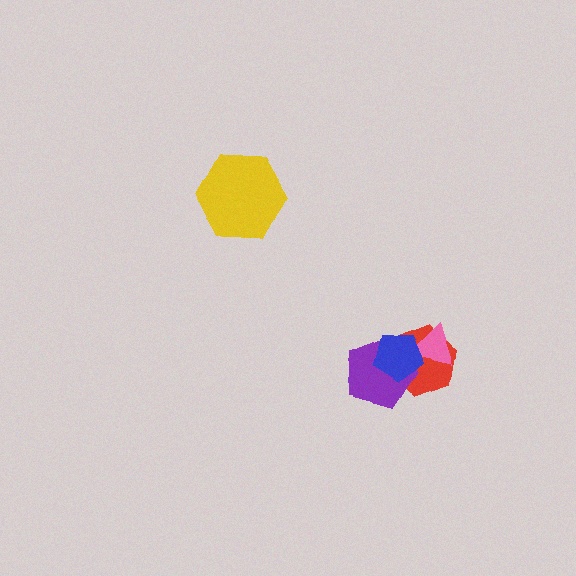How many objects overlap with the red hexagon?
3 objects overlap with the red hexagon.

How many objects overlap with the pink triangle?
2 objects overlap with the pink triangle.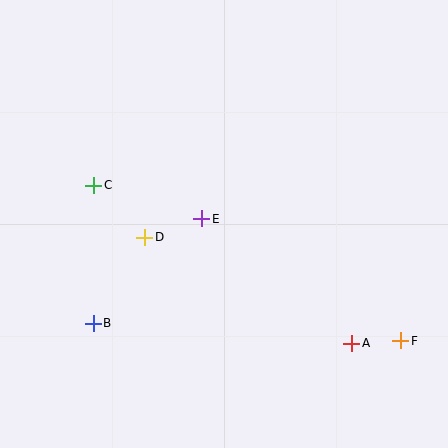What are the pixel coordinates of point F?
Point F is at (401, 341).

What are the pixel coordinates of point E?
Point E is at (202, 219).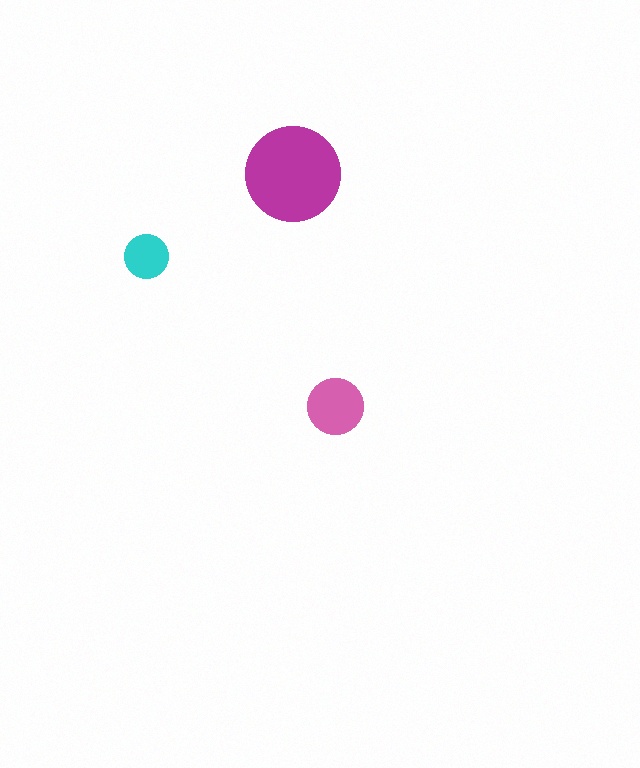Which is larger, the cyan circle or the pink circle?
The pink one.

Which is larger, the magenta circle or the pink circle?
The magenta one.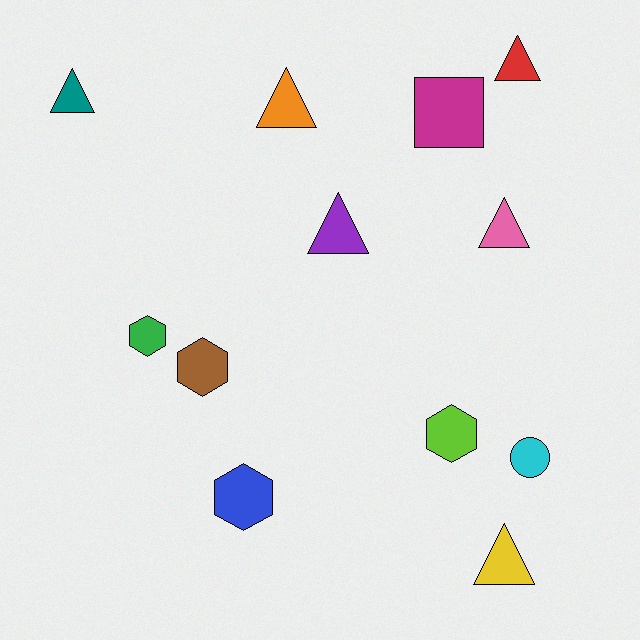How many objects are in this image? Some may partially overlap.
There are 12 objects.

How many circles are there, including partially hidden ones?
There is 1 circle.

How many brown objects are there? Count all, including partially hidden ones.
There is 1 brown object.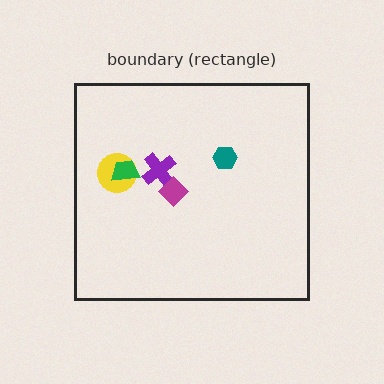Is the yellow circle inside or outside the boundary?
Inside.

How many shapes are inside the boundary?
5 inside, 0 outside.